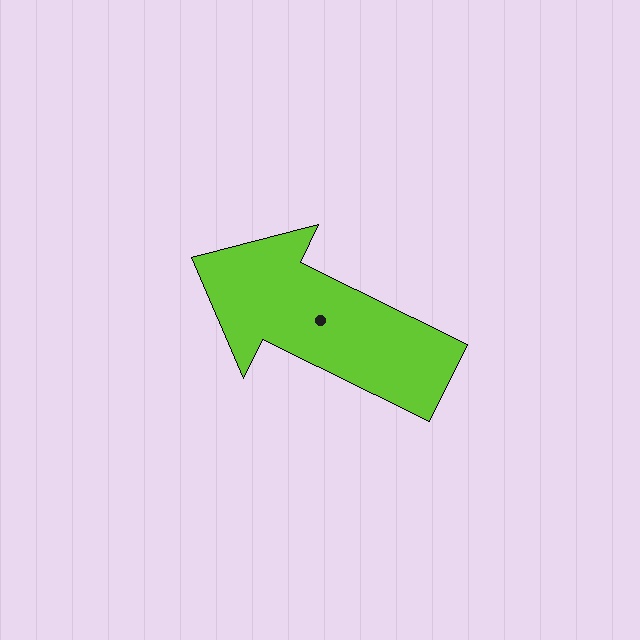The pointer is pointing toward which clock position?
Roughly 10 o'clock.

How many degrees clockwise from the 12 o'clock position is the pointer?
Approximately 296 degrees.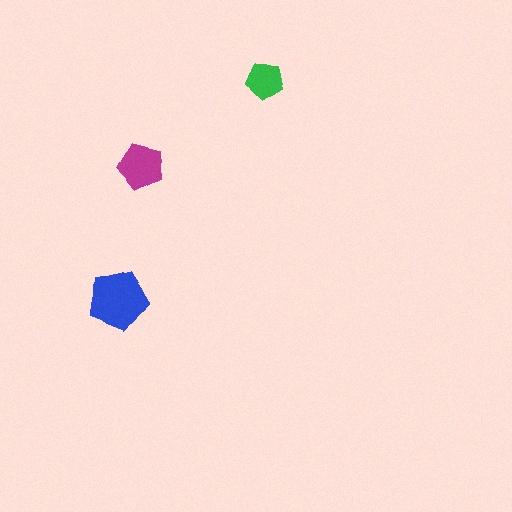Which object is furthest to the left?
The blue pentagon is leftmost.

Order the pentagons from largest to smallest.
the blue one, the magenta one, the green one.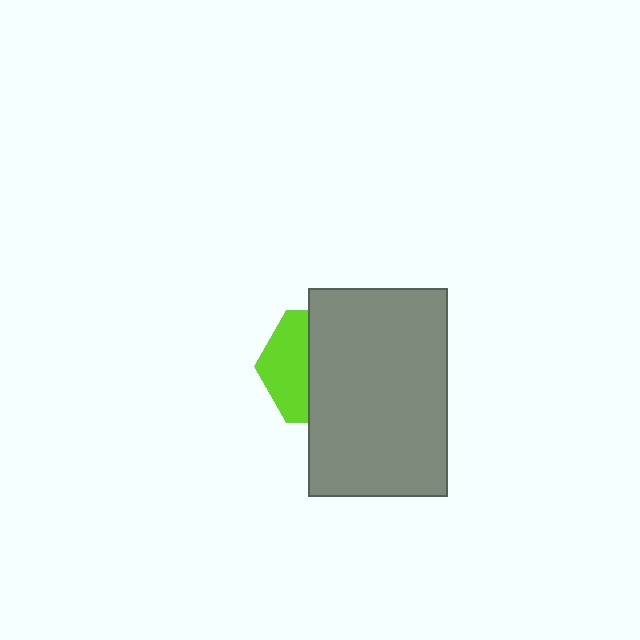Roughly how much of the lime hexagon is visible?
A small part of it is visible (roughly 38%).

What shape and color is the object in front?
The object in front is a gray rectangle.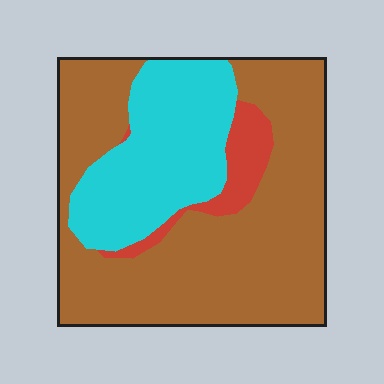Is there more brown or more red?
Brown.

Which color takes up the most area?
Brown, at roughly 65%.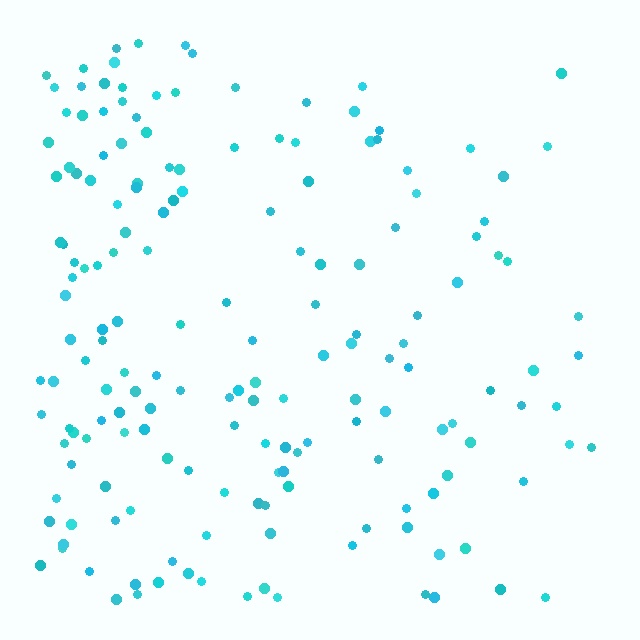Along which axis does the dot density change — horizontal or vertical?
Horizontal.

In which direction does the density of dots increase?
From right to left, with the left side densest.